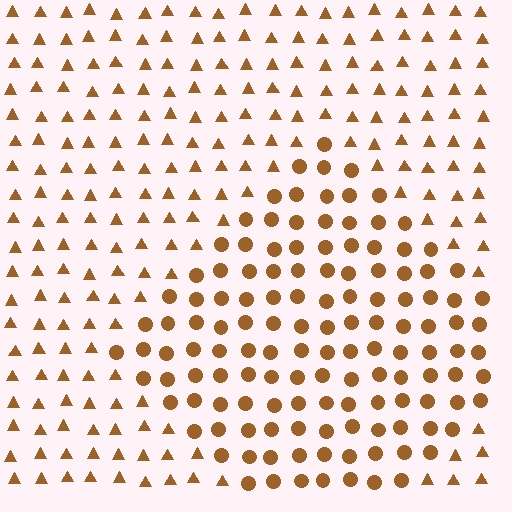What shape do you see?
I see a diamond.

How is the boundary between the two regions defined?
The boundary is defined by a change in element shape: circles inside vs. triangles outside. All elements share the same color and spacing.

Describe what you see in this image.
The image is filled with small brown elements arranged in a uniform grid. A diamond-shaped region contains circles, while the surrounding area contains triangles. The boundary is defined purely by the change in element shape.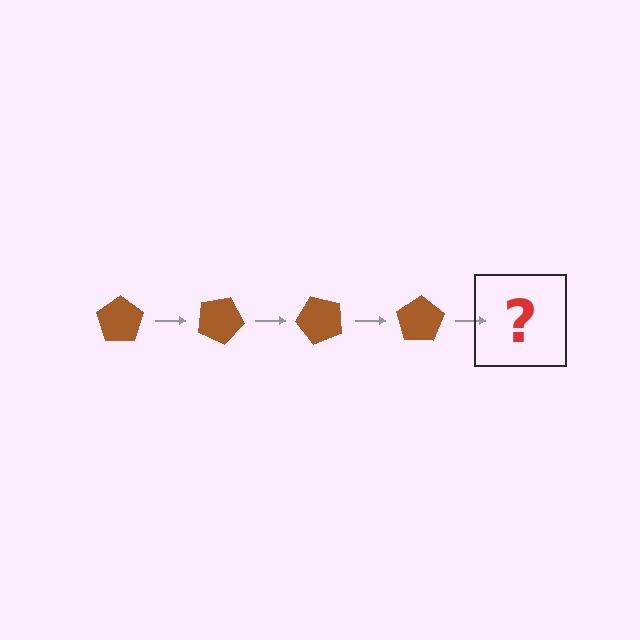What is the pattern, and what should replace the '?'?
The pattern is that the pentagon rotates 25 degrees each step. The '?' should be a brown pentagon rotated 100 degrees.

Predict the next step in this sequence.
The next step is a brown pentagon rotated 100 degrees.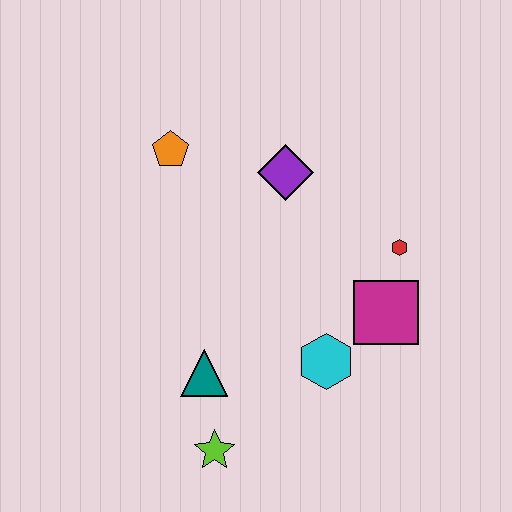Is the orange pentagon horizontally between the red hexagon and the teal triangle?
No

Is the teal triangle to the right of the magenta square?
No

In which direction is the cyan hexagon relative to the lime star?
The cyan hexagon is to the right of the lime star.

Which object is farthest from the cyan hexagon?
The orange pentagon is farthest from the cyan hexagon.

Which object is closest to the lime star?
The teal triangle is closest to the lime star.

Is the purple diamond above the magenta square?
Yes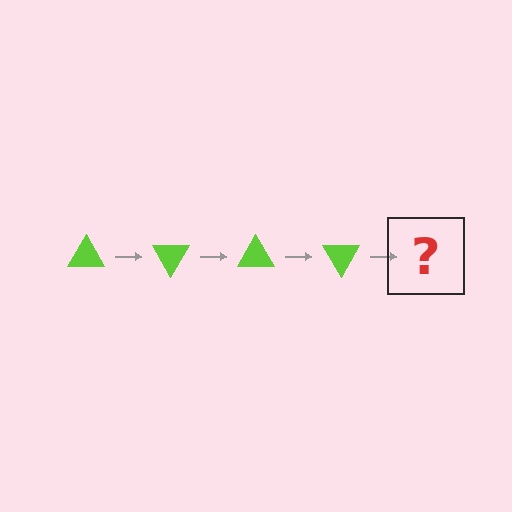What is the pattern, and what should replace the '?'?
The pattern is that the triangle rotates 60 degrees each step. The '?' should be a lime triangle rotated 240 degrees.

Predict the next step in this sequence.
The next step is a lime triangle rotated 240 degrees.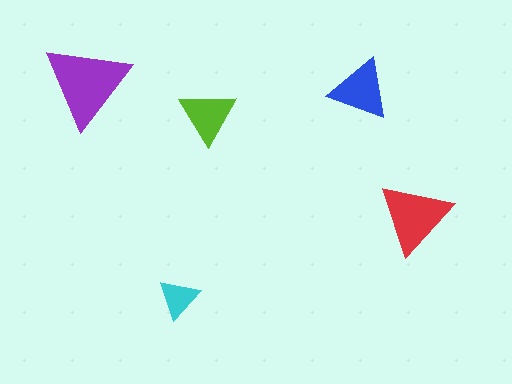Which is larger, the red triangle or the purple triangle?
The purple one.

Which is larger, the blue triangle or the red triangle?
The red one.